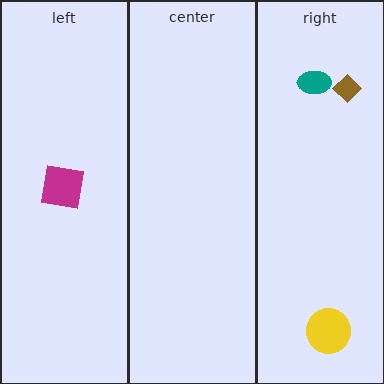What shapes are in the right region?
The yellow circle, the teal ellipse, the brown diamond.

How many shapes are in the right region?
3.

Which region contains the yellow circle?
The right region.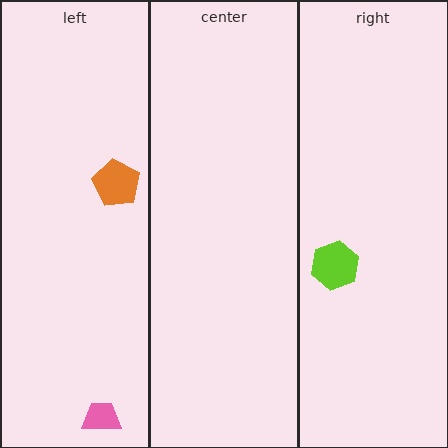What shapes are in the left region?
The pink trapezoid, the orange pentagon.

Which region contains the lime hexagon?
The right region.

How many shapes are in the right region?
1.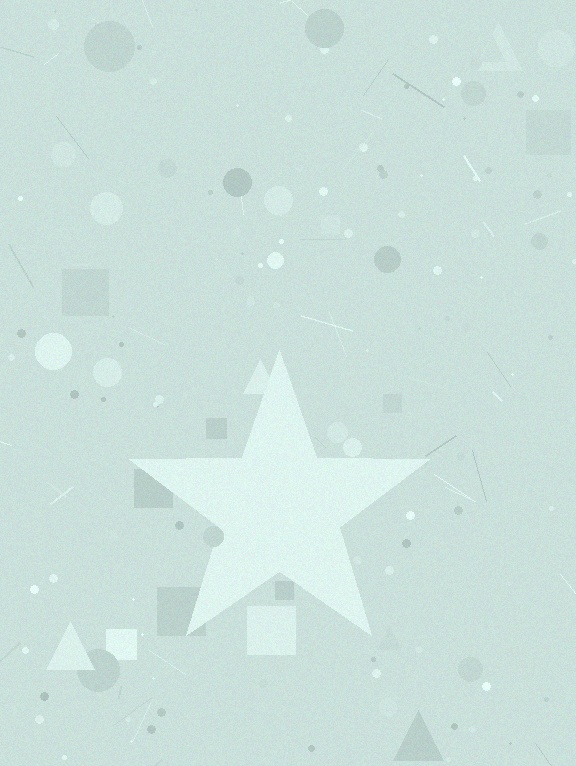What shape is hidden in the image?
A star is hidden in the image.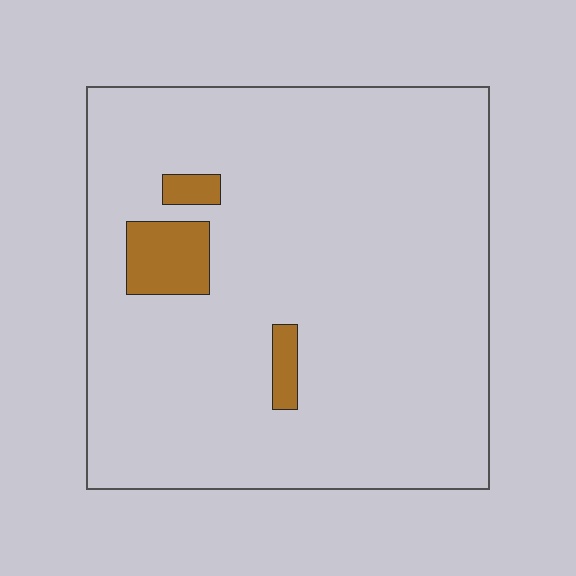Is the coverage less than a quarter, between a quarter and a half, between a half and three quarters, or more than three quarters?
Less than a quarter.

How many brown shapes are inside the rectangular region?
3.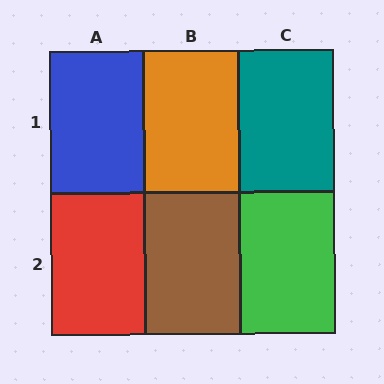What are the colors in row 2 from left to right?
Red, brown, green.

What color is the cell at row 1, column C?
Teal.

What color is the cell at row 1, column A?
Blue.